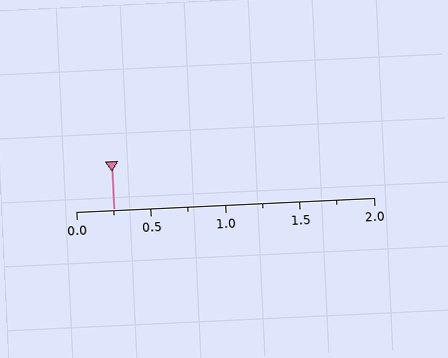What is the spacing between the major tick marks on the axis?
The major ticks are spaced 0.5 apart.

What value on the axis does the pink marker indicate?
The marker indicates approximately 0.25.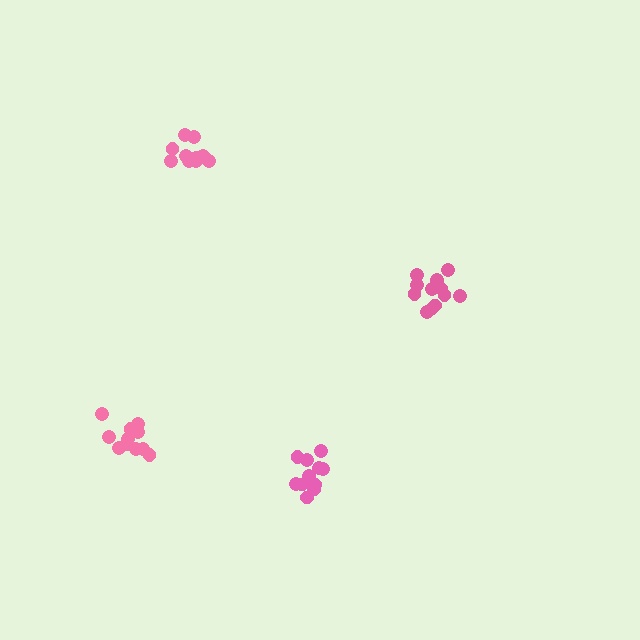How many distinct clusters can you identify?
There are 4 distinct clusters.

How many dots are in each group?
Group 1: 12 dots, Group 2: 11 dots, Group 3: 11 dots, Group 4: 11 dots (45 total).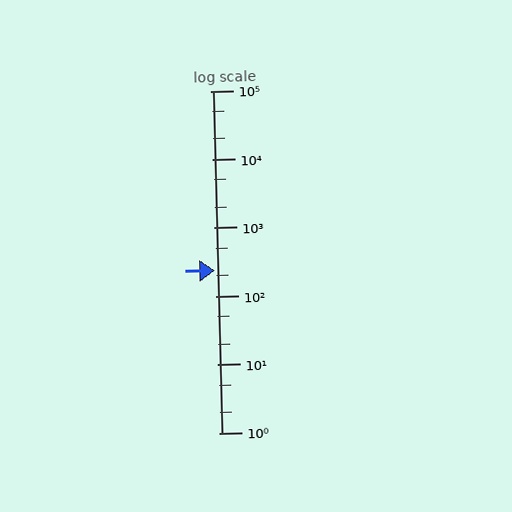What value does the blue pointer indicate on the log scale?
The pointer indicates approximately 240.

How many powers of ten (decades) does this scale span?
The scale spans 5 decades, from 1 to 100000.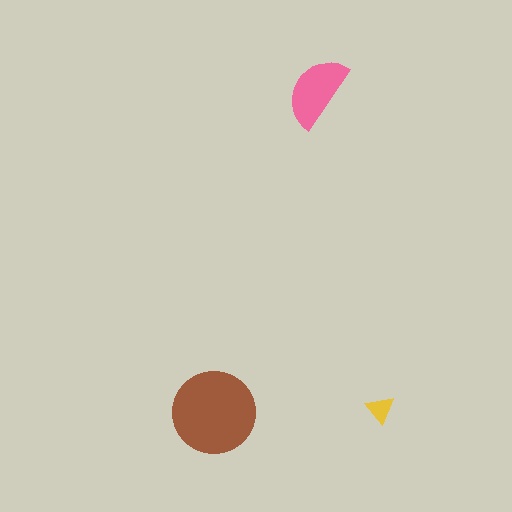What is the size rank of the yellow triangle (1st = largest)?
3rd.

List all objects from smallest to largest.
The yellow triangle, the pink semicircle, the brown circle.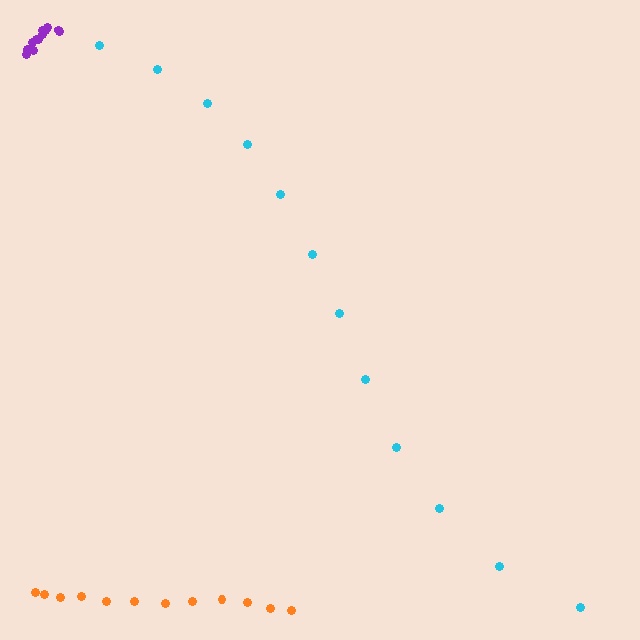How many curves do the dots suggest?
There are 3 distinct paths.